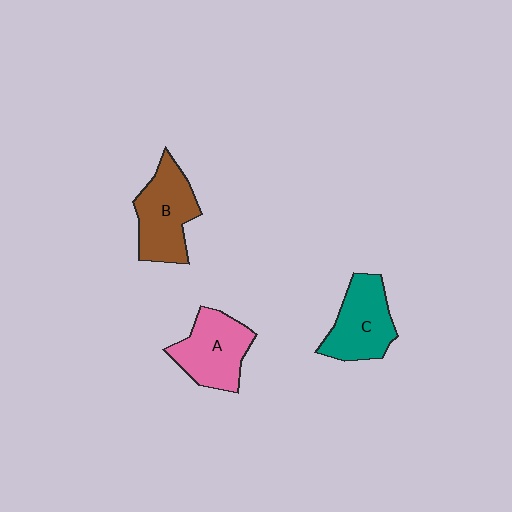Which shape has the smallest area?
Shape C (teal).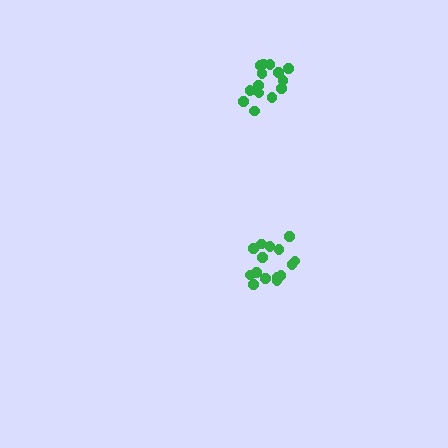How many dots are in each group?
Group 1: 15 dots, Group 2: 15 dots (30 total).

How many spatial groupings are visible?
There are 2 spatial groupings.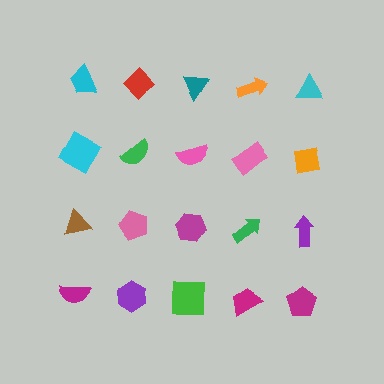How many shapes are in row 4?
5 shapes.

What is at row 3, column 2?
A pink pentagon.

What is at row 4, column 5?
A magenta pentagon.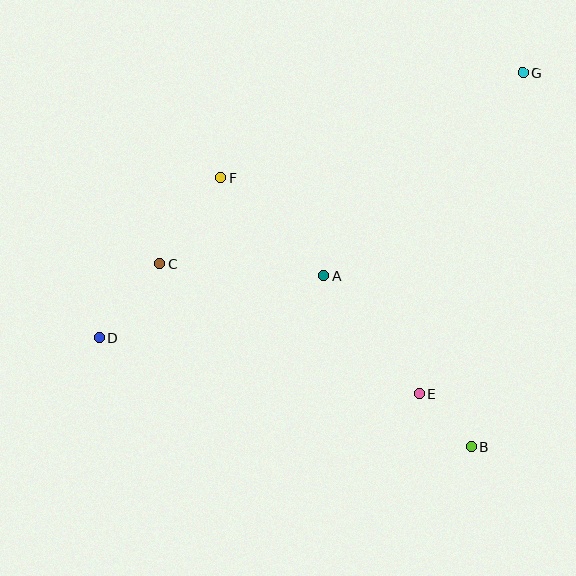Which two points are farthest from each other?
Points D and G are farthest from each other.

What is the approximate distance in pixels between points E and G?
The distance between E and G is approximately 337 pixels.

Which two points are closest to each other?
Points B and E are closest to each other.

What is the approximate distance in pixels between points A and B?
The distance between A and B is approximately 226 pixels.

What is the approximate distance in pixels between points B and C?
The distance between B and C is approximately 362 pixels.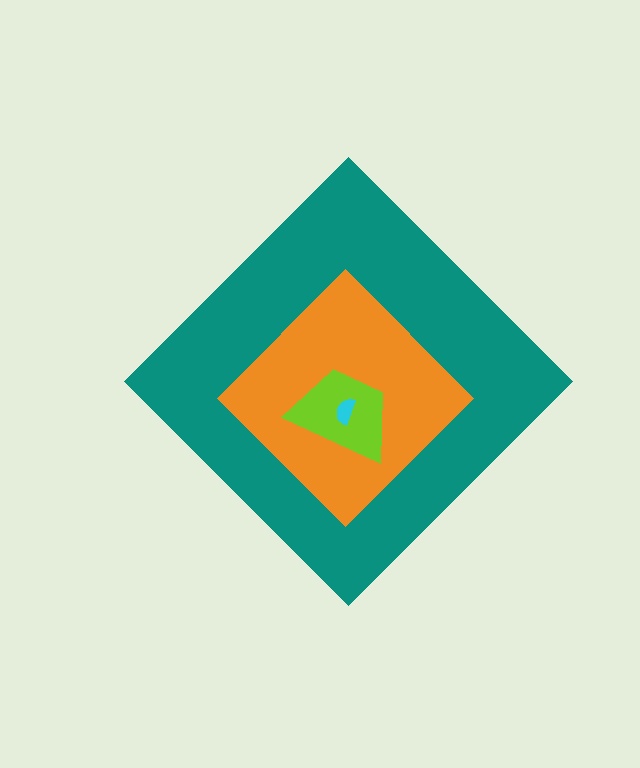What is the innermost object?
The cyan semicircle.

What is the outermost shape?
The teal diamond.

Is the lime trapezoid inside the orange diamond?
Yes.